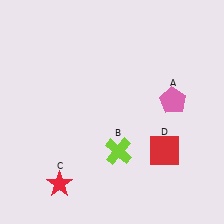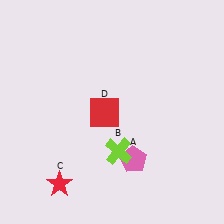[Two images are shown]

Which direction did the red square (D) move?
The red square (D) moved left.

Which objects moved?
The objects that moved are: the pink pentagon (A), the red square (D).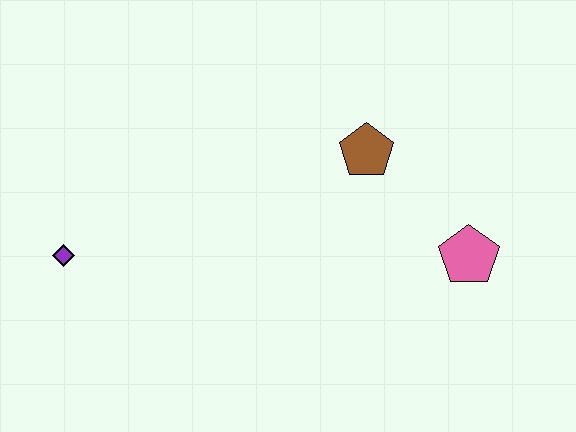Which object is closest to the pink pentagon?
The brown pentagon is closest to the pink pentagon.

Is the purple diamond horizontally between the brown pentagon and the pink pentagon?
No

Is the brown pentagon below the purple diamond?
No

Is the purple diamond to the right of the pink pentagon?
No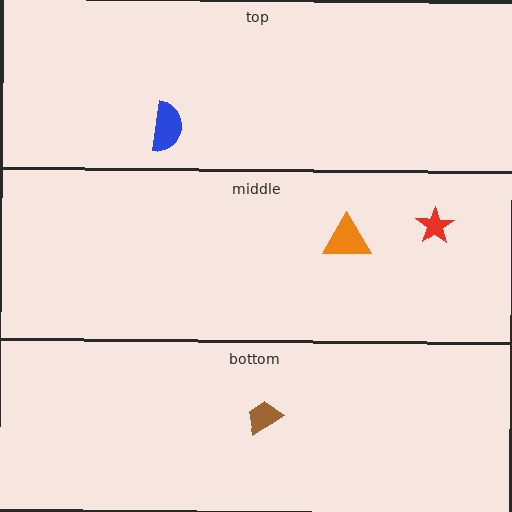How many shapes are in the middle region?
2.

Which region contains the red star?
The middle region.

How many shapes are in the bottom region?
1.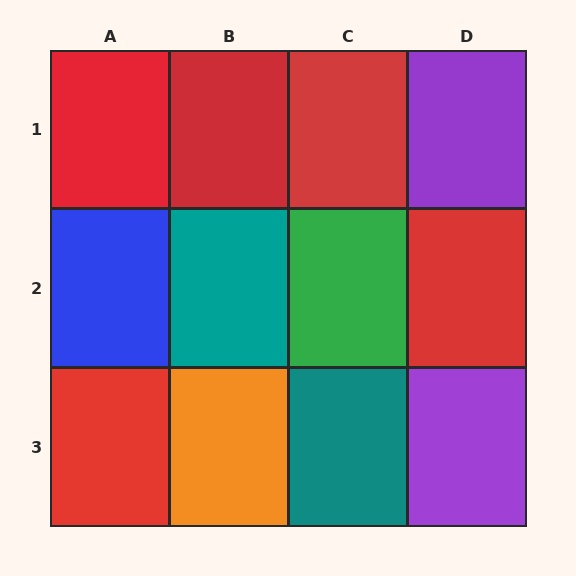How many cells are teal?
2 cells are teal.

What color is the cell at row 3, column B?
Orange.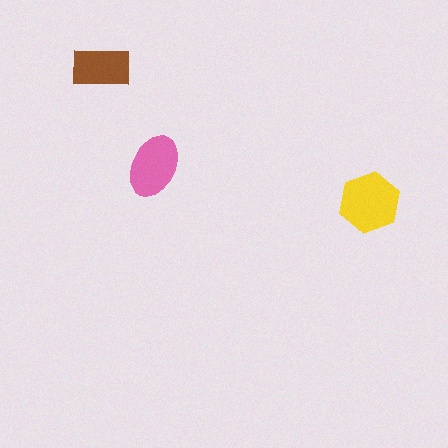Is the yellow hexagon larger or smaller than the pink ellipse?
Larger.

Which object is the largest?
The yellow hexagon.